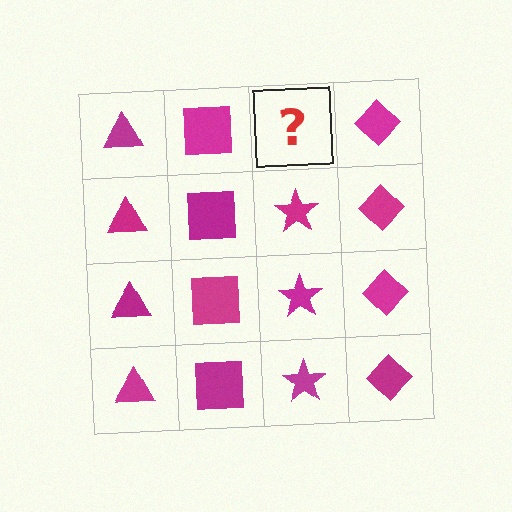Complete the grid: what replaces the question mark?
The question mark should be replaced with a magenta star.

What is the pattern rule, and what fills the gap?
The rule is that each column has a consistent shape. The gap should be filled with a magenta star.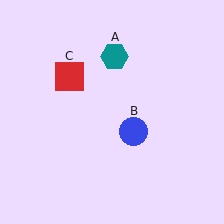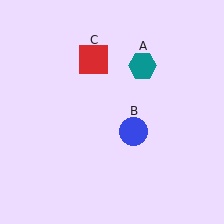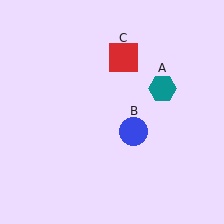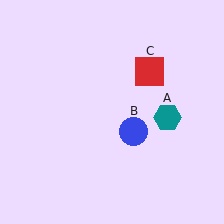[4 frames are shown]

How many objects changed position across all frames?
2 objects changed position: teal hexagon (object A), red square (object C).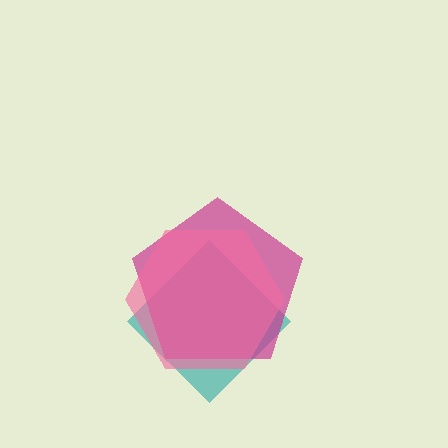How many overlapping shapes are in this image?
There are 3 overlapping shapes in the image.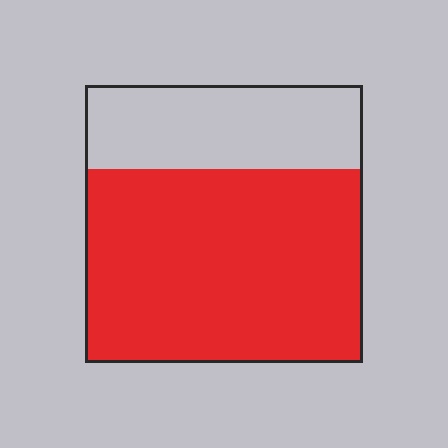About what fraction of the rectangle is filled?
About two thirds (2/3).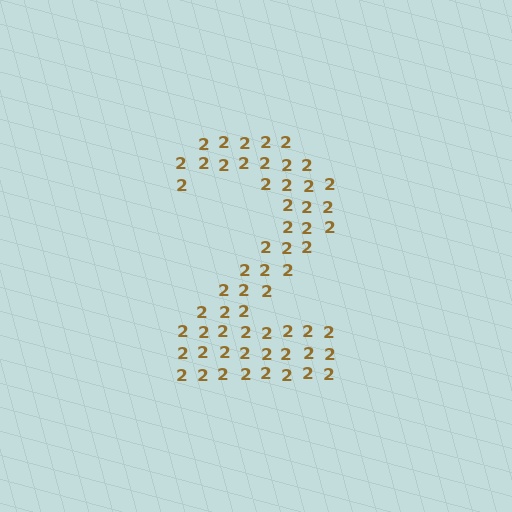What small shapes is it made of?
It is made of small digit 2's.